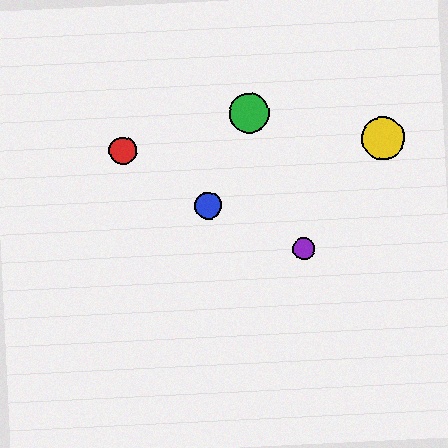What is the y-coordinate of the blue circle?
The blue circle is at y≈206.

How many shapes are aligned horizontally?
2 shapes (the red circle, the yellow circle) are aligned horizontally.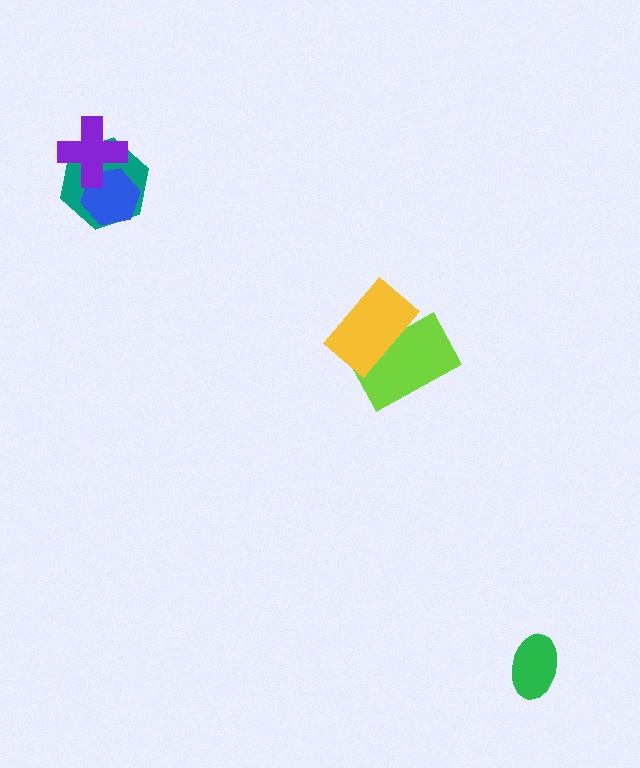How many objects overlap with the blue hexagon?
2 objects overlap with the blue hexagon.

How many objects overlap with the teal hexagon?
2 objects overlap with the teal hexagon.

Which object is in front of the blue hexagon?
The purple cross is in front of the blue hexagon.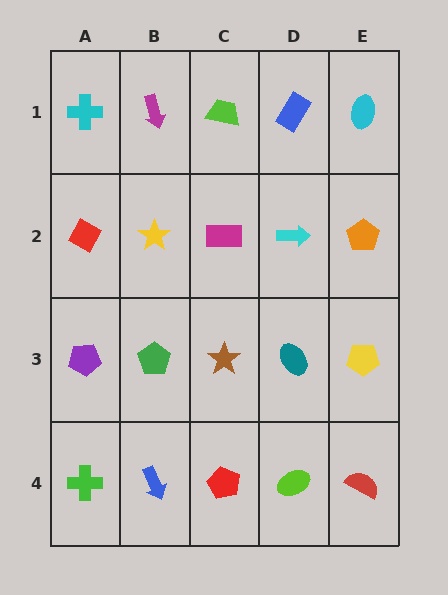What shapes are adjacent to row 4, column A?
A purple pentagon (row 3, column A), a blue arrow (row 4, column B).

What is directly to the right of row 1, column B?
A lime trapezoid.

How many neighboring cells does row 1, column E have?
2.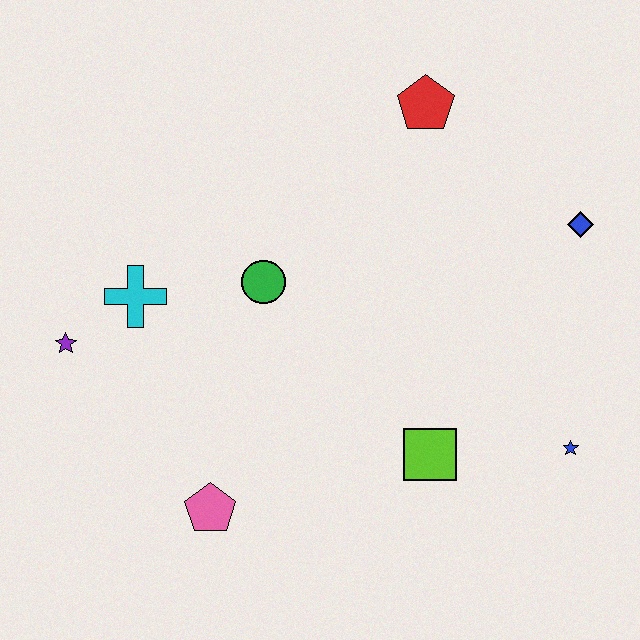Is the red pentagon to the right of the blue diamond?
No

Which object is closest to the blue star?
The lime square is closest to the blue star.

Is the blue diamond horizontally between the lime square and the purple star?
No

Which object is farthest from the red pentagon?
The pink pentagon is farthest from the red pentagon.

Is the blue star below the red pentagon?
Yes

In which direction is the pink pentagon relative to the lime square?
The pink pentagon is to the left of the lime square.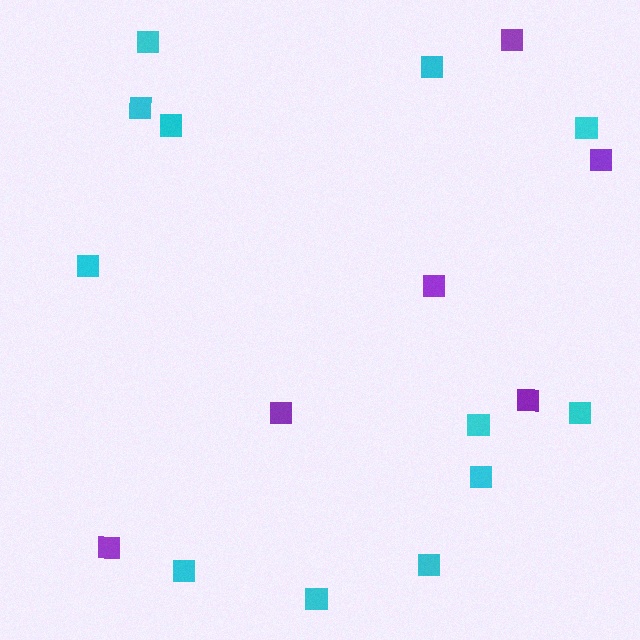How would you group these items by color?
There are 2 groups: one group of cyan squares (12) and one group of purple squares (6).